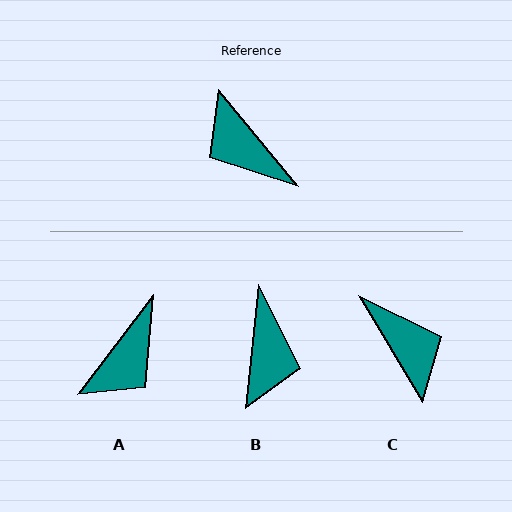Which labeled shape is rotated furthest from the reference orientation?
C, about 172 degrees away.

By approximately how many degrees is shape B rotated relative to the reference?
Approximately 134 degrees counter-clockwise.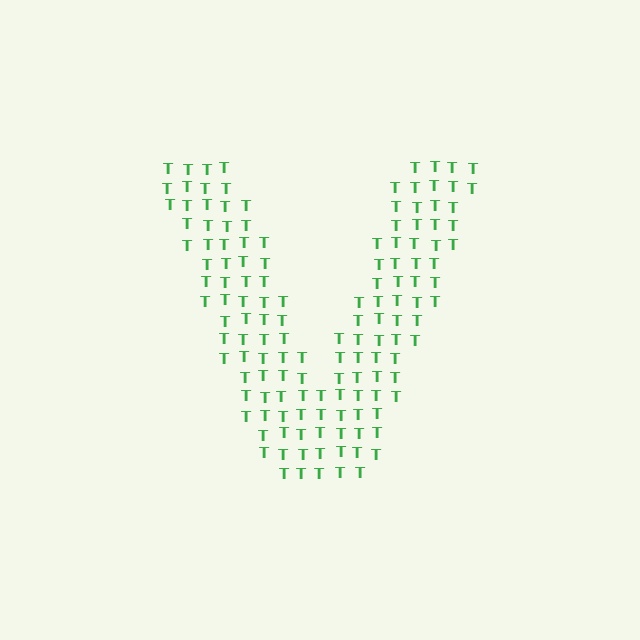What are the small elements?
The small elements are letter T's.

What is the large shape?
The large shape is the letter V.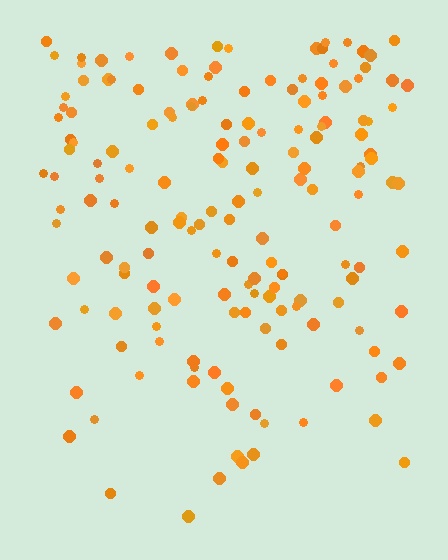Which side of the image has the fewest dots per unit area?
The bottom.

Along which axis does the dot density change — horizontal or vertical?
Vertical.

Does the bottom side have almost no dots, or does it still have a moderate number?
Still a moderate number, just noticeably fewer than the top.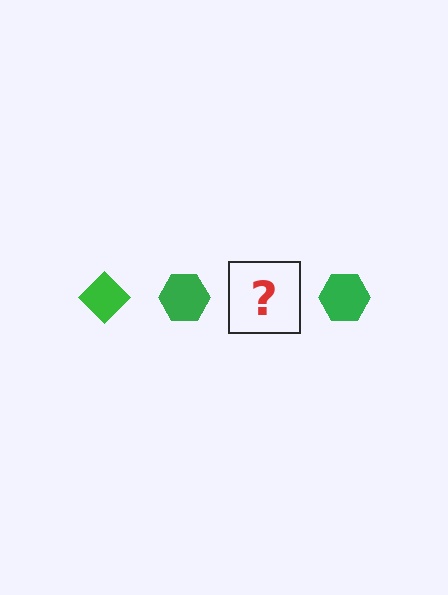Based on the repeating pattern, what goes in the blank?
The blank should be a green diamond.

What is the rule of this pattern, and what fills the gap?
The rule is that the pattern cycles through diamond, hexagon shapes in green. The gap should be filled with a green diamond.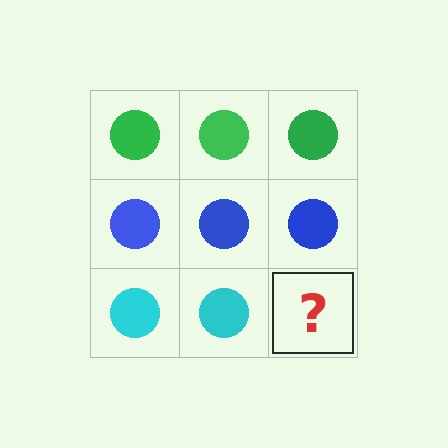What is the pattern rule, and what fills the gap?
The rule is that each row has a consistent color. The gap should be filled with a cyan circle.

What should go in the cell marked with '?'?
The missing cell should contain a cyan circle.